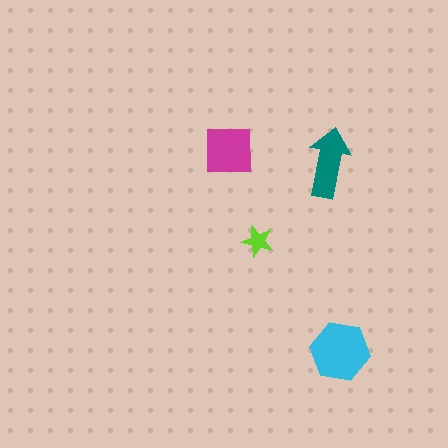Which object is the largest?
The cyan hexagon.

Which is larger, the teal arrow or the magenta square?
The magenta square.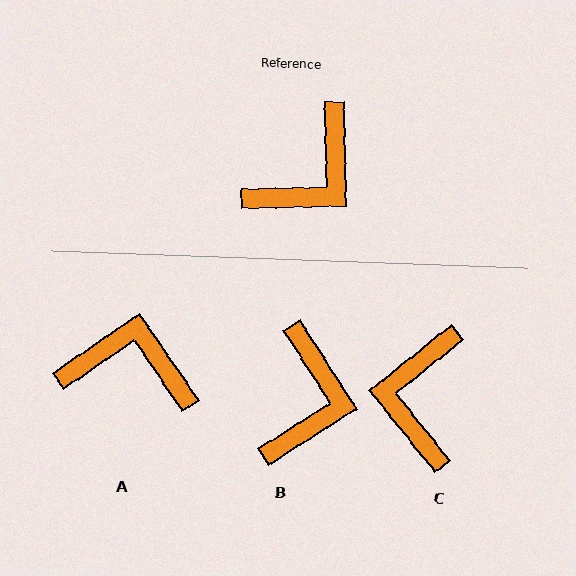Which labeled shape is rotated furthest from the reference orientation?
C, about 143 degrees away.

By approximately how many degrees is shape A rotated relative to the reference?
Approximately 123 degrees counter-clockwise.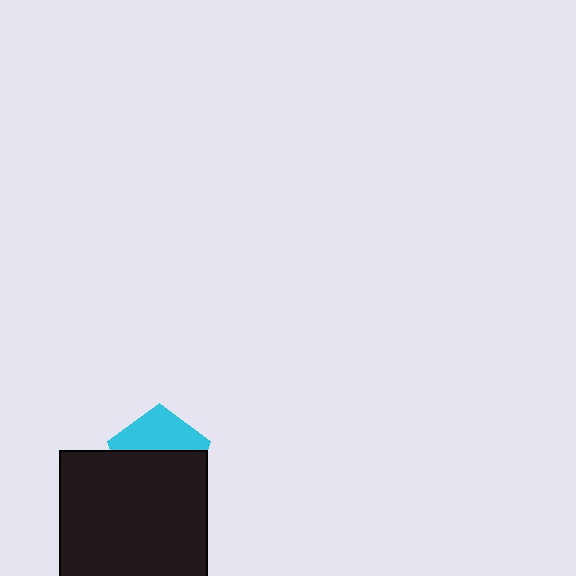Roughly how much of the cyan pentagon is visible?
A small part of it is visible (roughly 40%).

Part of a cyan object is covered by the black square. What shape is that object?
It is a pentagon.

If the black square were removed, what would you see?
You would see the complete cyan pentagon.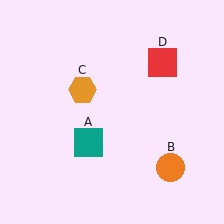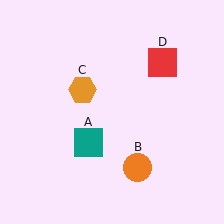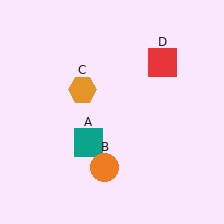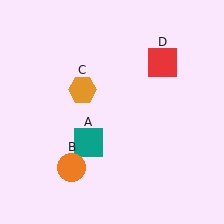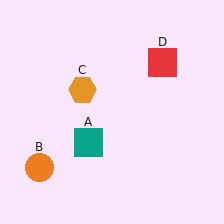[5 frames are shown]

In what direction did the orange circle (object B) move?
The orange circle (object B) moved left.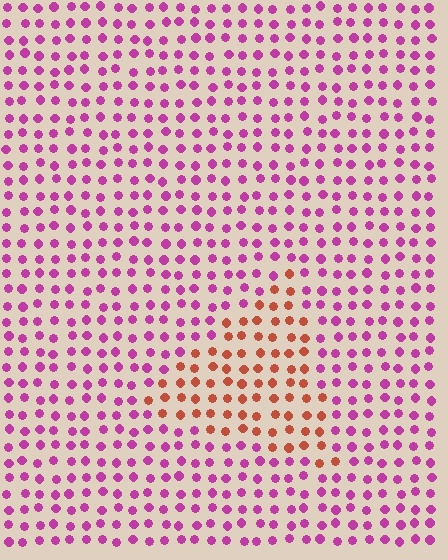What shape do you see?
I see a triangle.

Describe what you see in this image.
The image is filled with small magenta elements in a uniform arrangement. A triangle-shaped region is visible where the elements are tinted to a slightly different hue, forming a subtle color boundary.